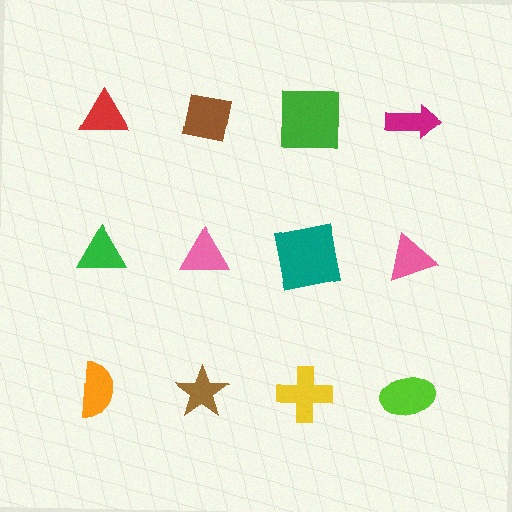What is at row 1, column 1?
A red triangle.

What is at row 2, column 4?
A pink triangle.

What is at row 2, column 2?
A pink triangle.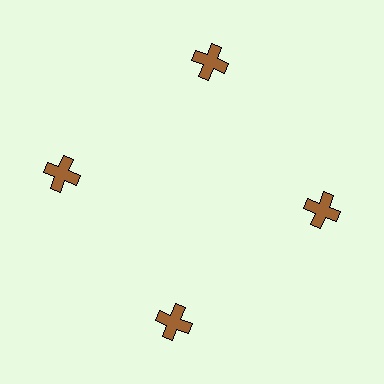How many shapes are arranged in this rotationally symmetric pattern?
There are 4 shapes, arranged in 4 groups of 1.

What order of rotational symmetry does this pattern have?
This pattern has 4-fold rotational symmetry.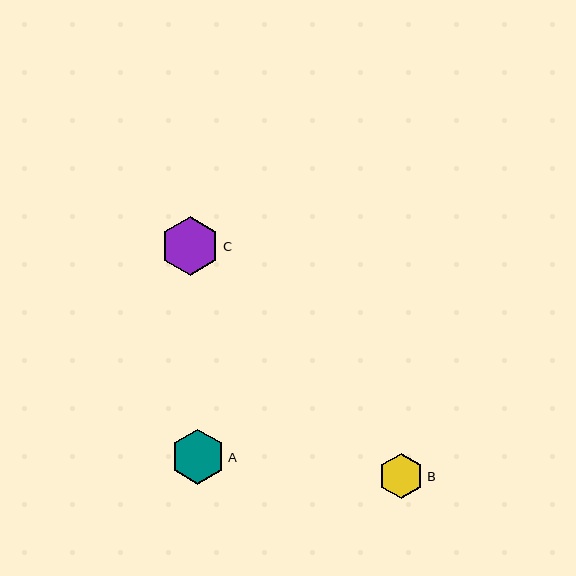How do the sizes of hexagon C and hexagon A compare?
Hexagon C and hexagon A are approximately the same size.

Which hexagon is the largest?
Hexagon C is the largest with a size of approximately 59 pixels.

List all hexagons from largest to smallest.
From largest to smallest: C, A, B.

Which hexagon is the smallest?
Hexagon B is the smallest with a size of approximately 46 pixels.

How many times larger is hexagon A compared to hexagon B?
Hexagon A is approximately 1.2 times the size of hexagon B.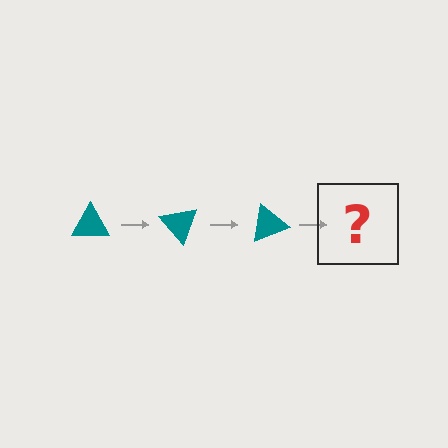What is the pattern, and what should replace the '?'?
The pattern is that the triangle rotates 50 degrees each step. The '?' should be a teal triangle rotated 150 degrees.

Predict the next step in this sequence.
The next step is a teal triangle rotated 150 degrees.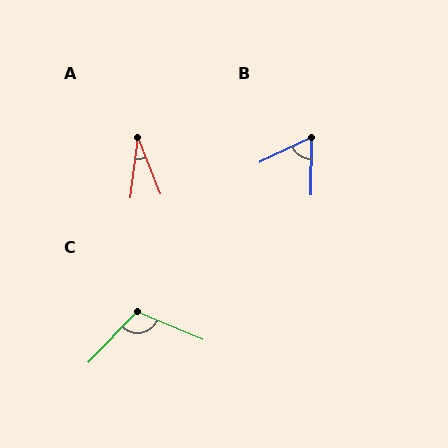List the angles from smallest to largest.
A (29°), B (64°), C (110°).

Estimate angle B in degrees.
Approximately 64 degrees.